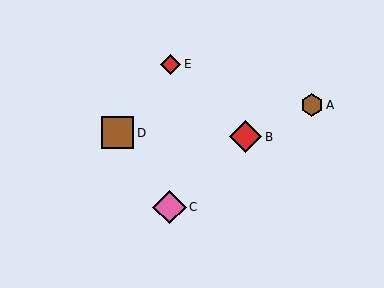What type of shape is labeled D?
Shape D is a brown square.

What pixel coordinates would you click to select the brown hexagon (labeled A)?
Click at (312, 105) to select the brown hexagon A.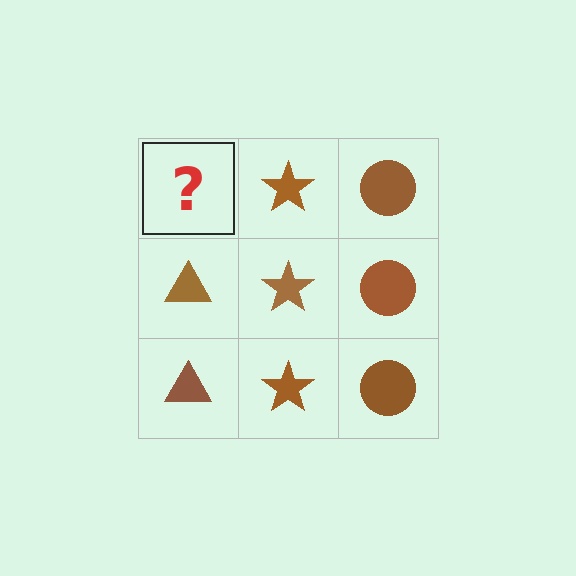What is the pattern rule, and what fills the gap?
The rule is that each column has a consistent shape. The gap should be filled with a brown triangle.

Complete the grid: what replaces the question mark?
The question mark should be replaced with a brown triangle.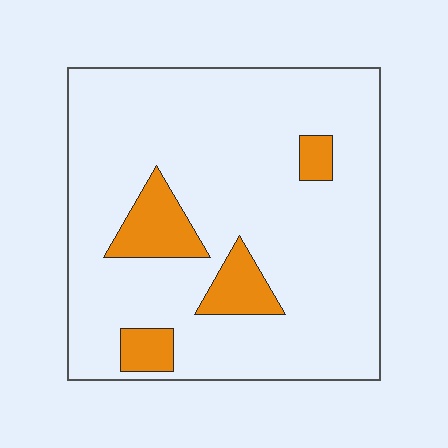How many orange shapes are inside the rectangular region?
4.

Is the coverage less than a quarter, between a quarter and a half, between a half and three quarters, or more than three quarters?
Less than a quarter.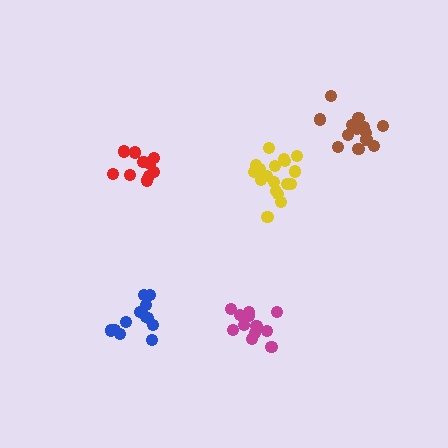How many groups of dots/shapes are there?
There are 5 groups.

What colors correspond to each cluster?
The clusters are colored: blue, brown, yellow, red, magenta.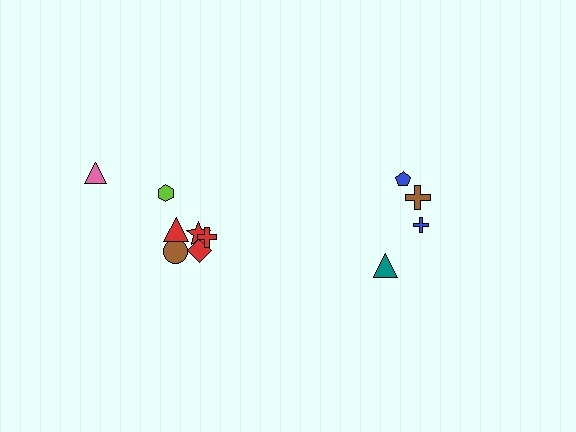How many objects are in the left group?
There are 7 objects.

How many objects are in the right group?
There are 4 objects.